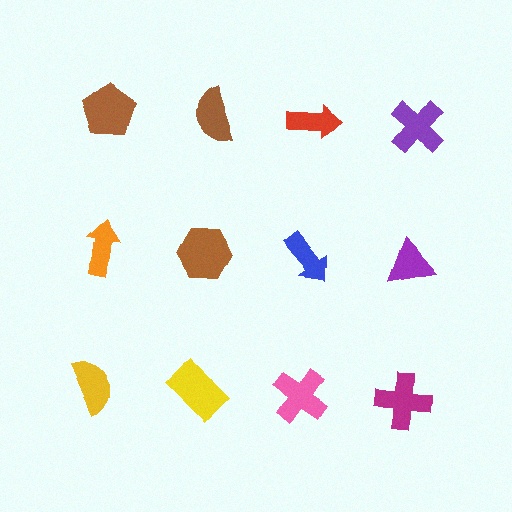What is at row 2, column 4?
A purple triangle.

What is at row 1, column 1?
A brown pentagon.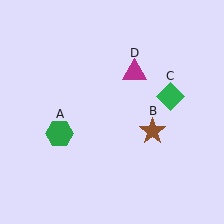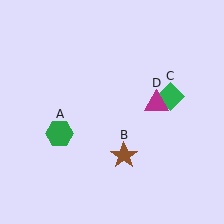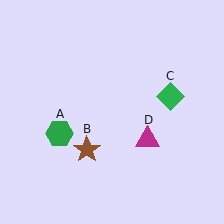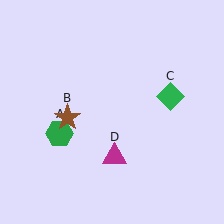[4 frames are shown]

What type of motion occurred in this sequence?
The brown star (object B), magenta triangle (object D) rotated clockwise around the center of the scene.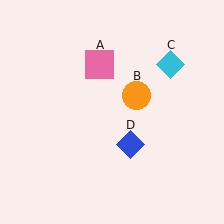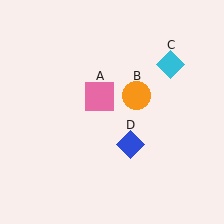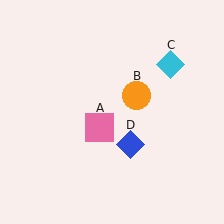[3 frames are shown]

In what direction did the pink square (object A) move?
The pink square (object A) moved down.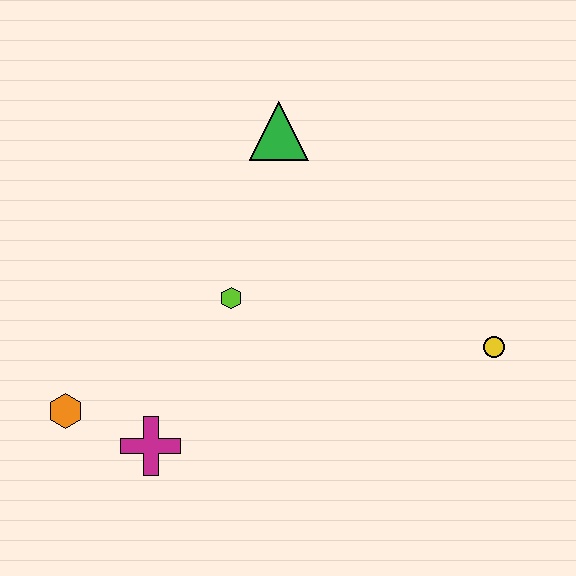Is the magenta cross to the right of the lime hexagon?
No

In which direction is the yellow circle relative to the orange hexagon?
The yellow circle is to the right of the orange hexagon.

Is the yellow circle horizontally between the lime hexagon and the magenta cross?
No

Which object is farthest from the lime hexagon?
The yellow circle is farthest from the lime hexagon.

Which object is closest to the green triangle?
The lime hexagon is closest to the green triangle.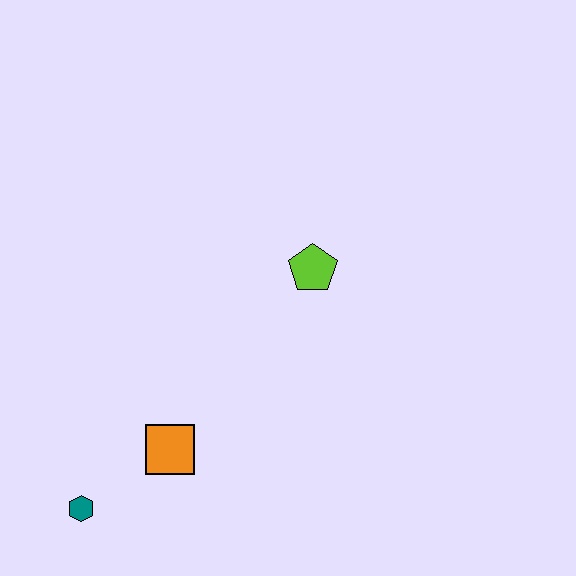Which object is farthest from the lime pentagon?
The teal hexagon is farthest from the lime pentagon.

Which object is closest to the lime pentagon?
The orange square is closest to the lime pentagon.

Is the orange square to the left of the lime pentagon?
Yes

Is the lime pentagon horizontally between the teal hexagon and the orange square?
No